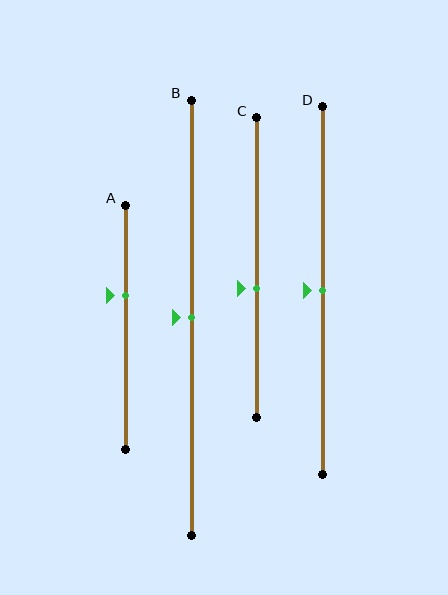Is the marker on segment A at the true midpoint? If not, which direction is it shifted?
No, the marker on segment A is shifted upward by about 13% of the segment length.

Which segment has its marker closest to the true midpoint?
Segment B has its marker closest to the true midpoint.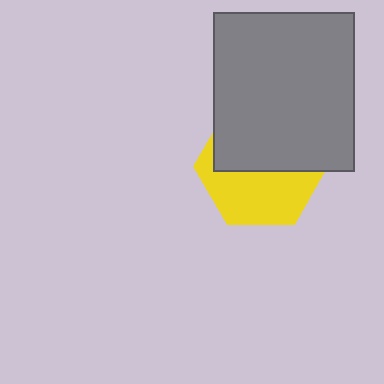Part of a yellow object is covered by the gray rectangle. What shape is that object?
It is a hexagon.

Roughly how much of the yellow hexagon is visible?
About half of it is visible (roughly 48%).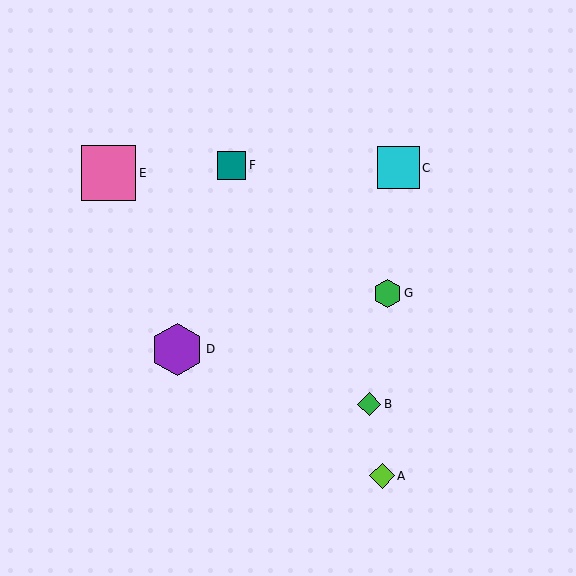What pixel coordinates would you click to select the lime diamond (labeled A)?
Click at (382, 476) to select the lime diamond A.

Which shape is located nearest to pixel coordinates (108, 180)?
The pink square (labeled E) at (109, 173) is nearest to that location.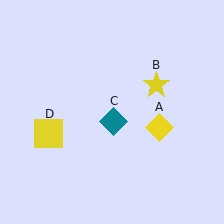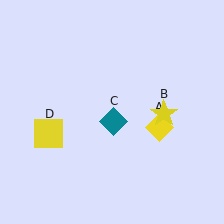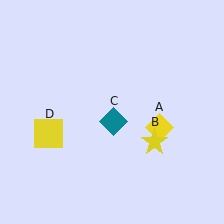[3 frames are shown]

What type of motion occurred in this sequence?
The yellow star (object B) rotated clockwise around the center of the scene.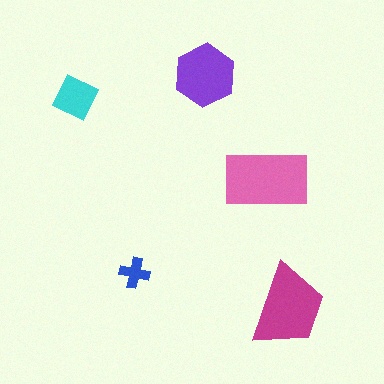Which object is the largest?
The pink rectangle.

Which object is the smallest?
The blue cross.